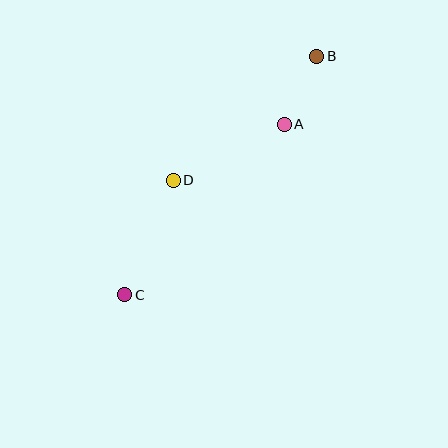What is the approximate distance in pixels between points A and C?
The distance between A and C is approximately 234 pixels.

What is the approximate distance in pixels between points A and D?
The distance between A and D is approximately 125 pixels.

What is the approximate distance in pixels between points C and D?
The distance between C and D is approximately 124 pixels.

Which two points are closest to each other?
Points A and B are closest to each other.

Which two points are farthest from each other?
Points B and C are farthest from each other.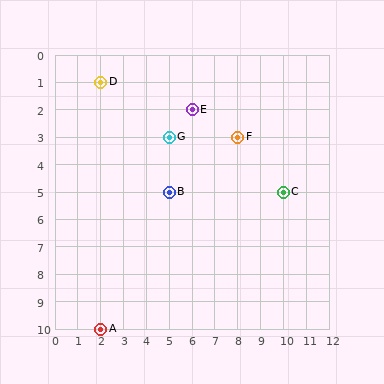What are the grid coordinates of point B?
Point B is at grid coordinates (5, 5).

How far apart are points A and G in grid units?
Points A and G are 3 columns and 7 rows apart (about 7.6 grid units diagonally).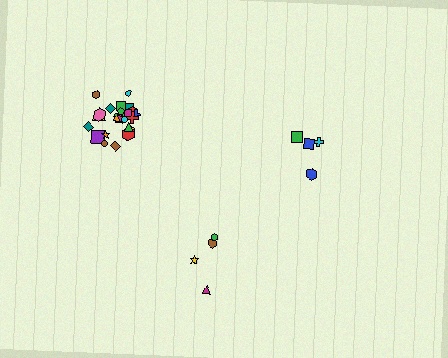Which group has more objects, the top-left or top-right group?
The top-left group.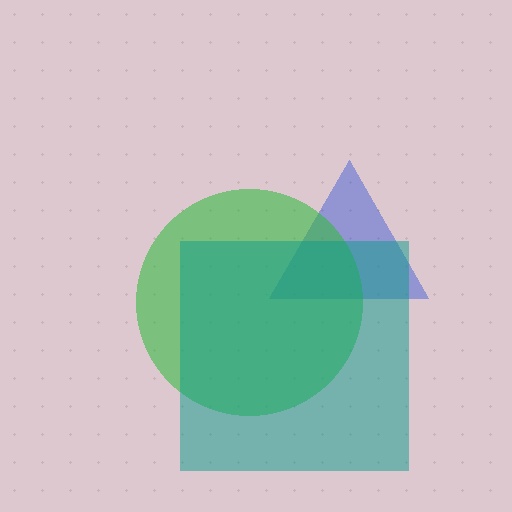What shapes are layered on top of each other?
The layered shapes are: a blue triangle, a green circle, a teal square.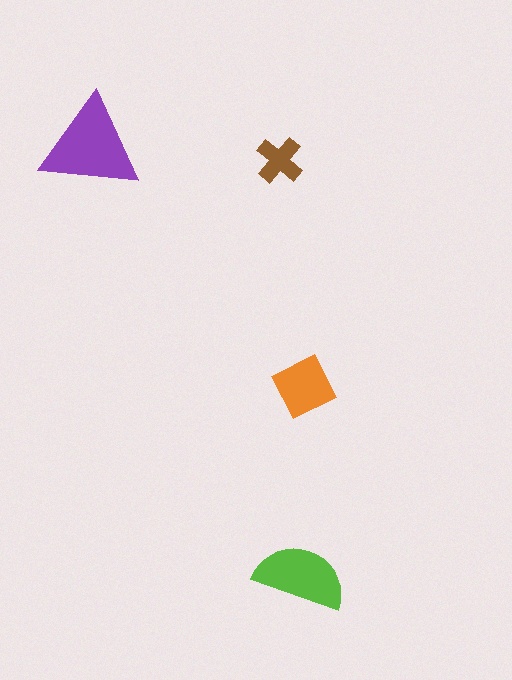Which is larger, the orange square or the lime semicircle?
The lime semicircle.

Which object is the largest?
The purple triangle.